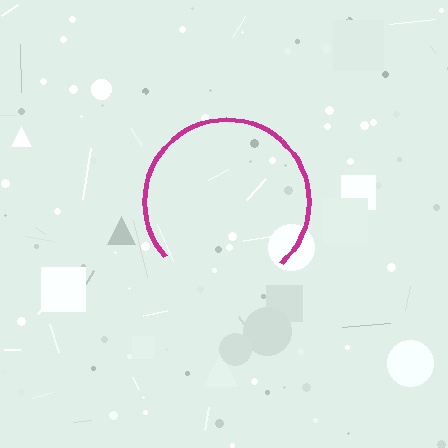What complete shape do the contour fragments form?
The contour fragments form a circle.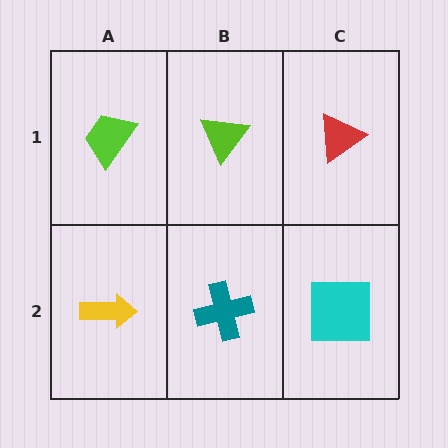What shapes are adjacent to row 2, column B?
A lime triangle (row 1, column B), a yellow arrow (row 2, column A), a cyan square (row 2, column C).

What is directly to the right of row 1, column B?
A red triangle.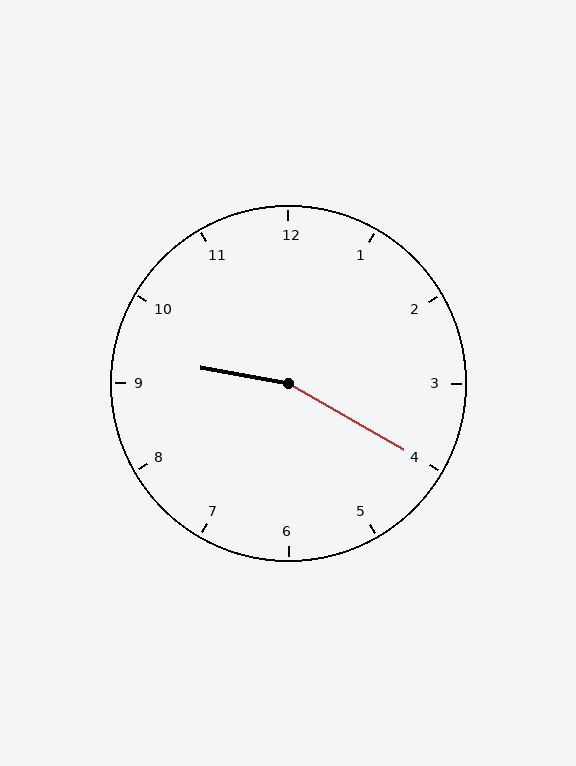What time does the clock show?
9:20.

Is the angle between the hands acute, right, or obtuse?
It is obtuse.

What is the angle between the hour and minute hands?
Approximately 160 degrees.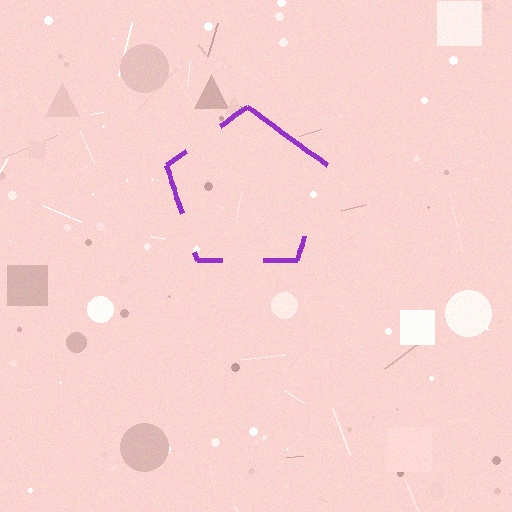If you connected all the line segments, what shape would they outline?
They would outline a pentagon.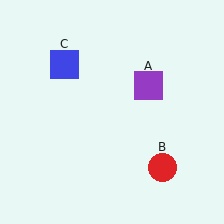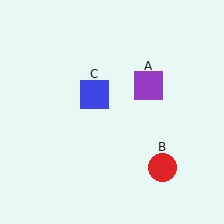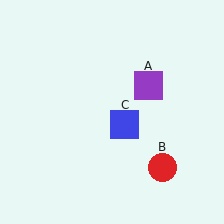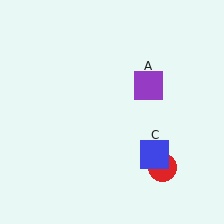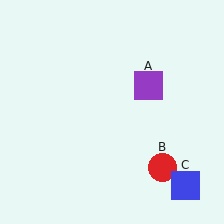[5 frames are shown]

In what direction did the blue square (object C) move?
The blue square (object C) moved down and to the right.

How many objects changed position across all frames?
1 object changed position: blue square (object C).